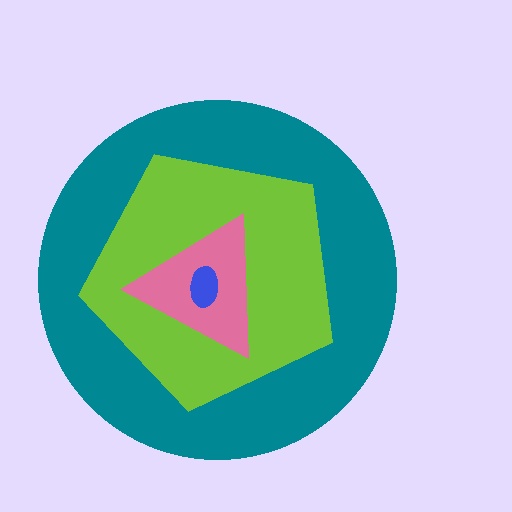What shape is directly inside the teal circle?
The lime pentagon.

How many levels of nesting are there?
4.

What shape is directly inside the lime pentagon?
The pink triangle.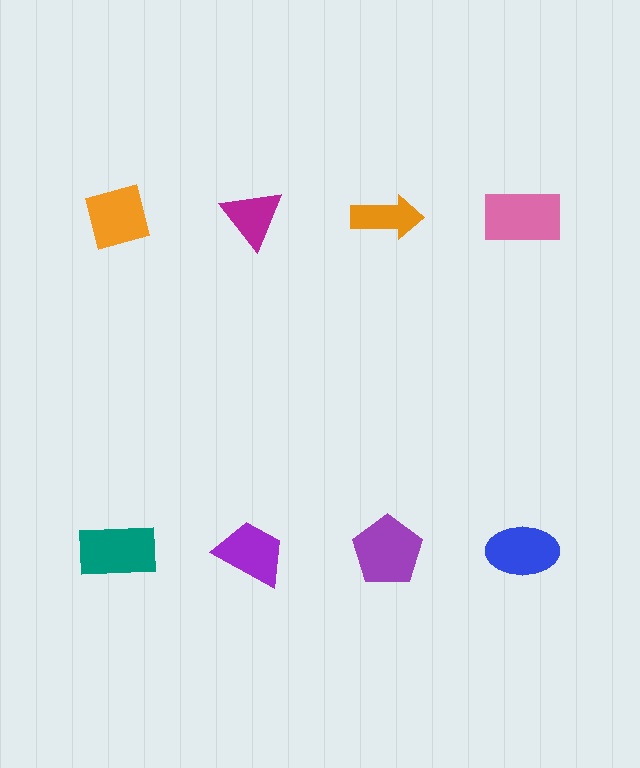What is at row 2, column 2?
A purple trapezoid.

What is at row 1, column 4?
A pink rectangle.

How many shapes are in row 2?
4 shapes.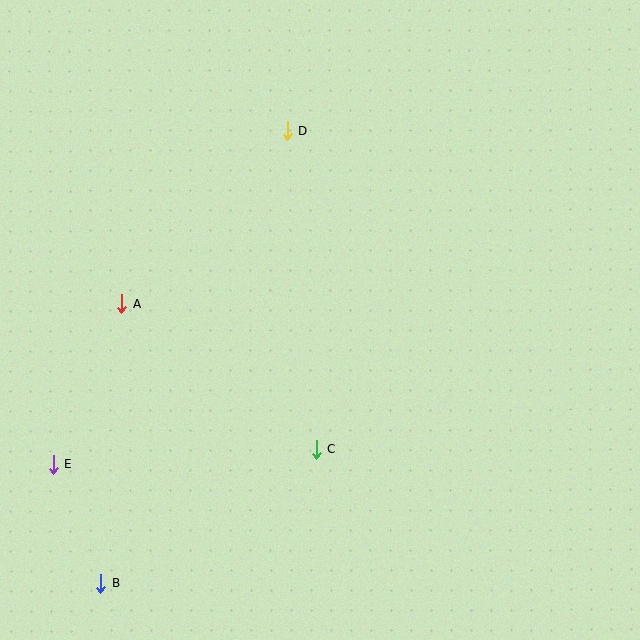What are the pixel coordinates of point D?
Point D is at (287, 131).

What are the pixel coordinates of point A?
Point A is at (122, 304).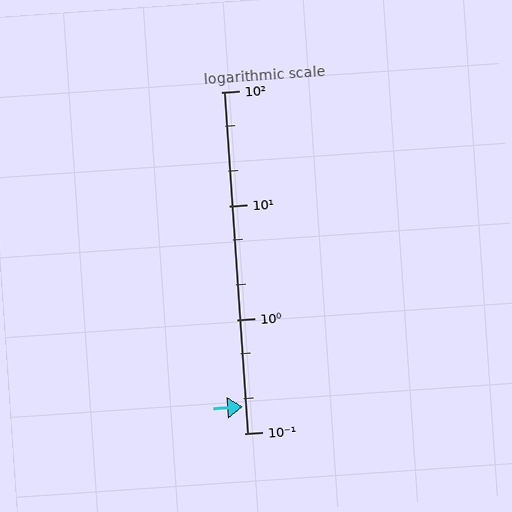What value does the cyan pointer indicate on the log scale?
The pointer indicates approximately 0.17.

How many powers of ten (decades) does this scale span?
The scale spans 3 decades, from 0.1 to 100.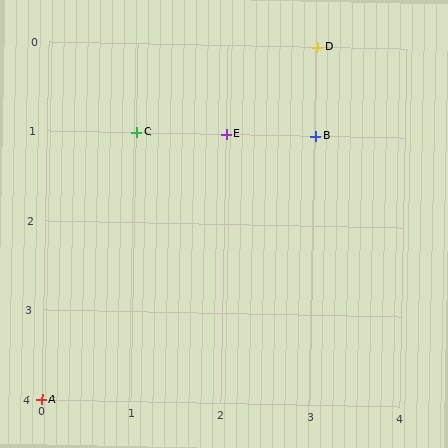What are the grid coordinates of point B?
Point B is at grid coordinates (3, 1).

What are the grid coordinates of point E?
Point E is at grid coordinates (2, 1).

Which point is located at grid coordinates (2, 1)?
Point E is at (2, 1).